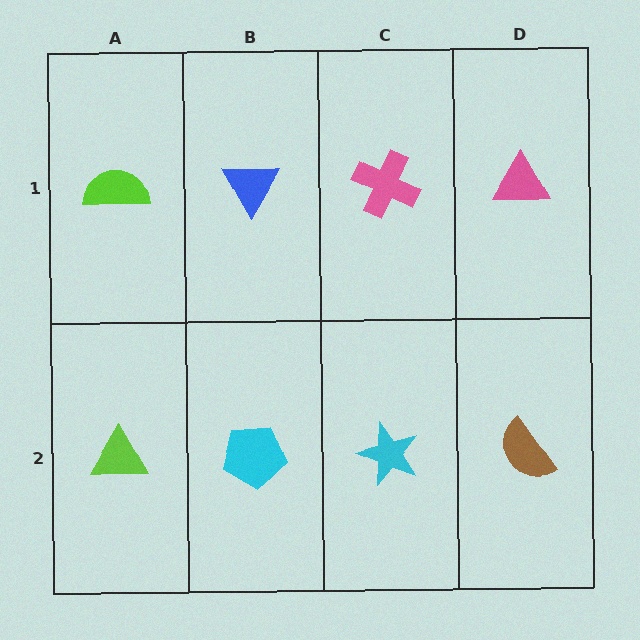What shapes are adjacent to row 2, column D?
A pink triangle (row 1, column D), a cyan star (row 2, column C).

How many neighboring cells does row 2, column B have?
3.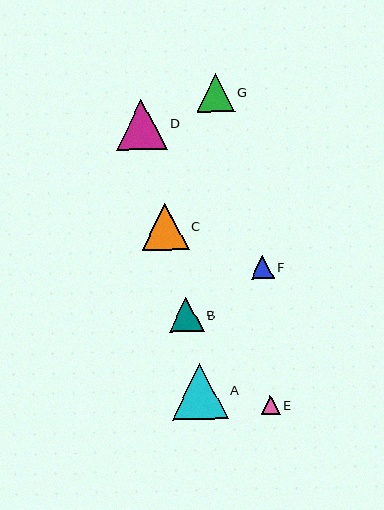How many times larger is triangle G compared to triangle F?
Triangle G is approximately 1.7 times the size of triangle F.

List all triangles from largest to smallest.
From largest to smallest: A, D, C, G, B, F, E.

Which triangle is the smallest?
Triangle E is the smallest with a size of approximately 19 pixels.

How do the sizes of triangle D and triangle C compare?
Triangle D and triangle C are approximately the same size.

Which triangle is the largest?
Triangle A is the largest with a size of approximately 56 pixels.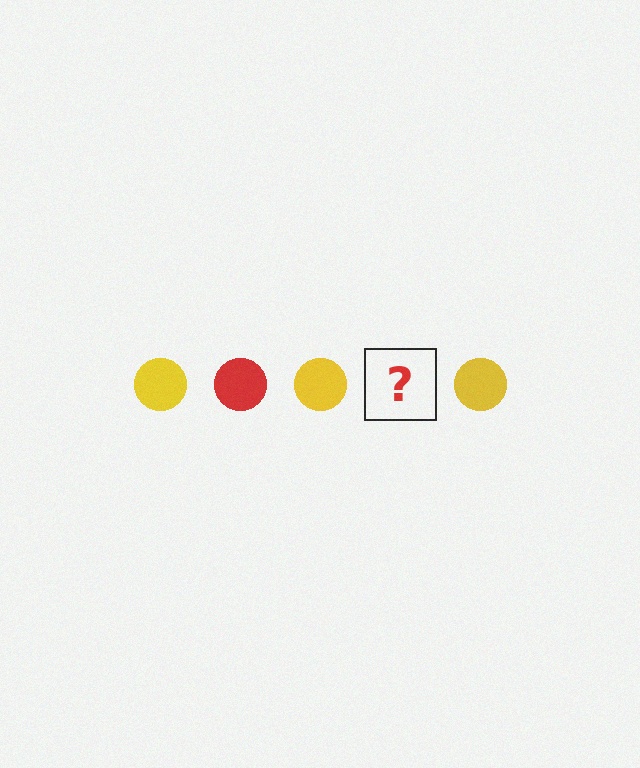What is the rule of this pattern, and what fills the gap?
The rule is that the pattern cycles through yellow, red circles. The gap should be filled with a red circle.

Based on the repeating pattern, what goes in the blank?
The blank should be a red circle.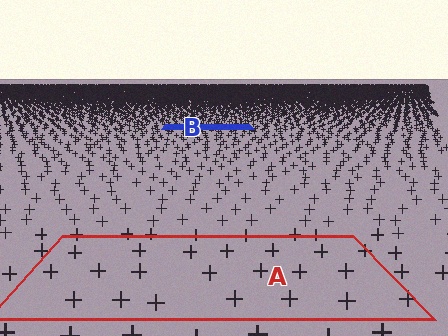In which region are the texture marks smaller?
The texture marks are smaller in region B, because it is farther away.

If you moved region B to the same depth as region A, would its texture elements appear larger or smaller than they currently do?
They would appear larger. At a closer depth, the same texture elements are projected at a bigger on-screen size.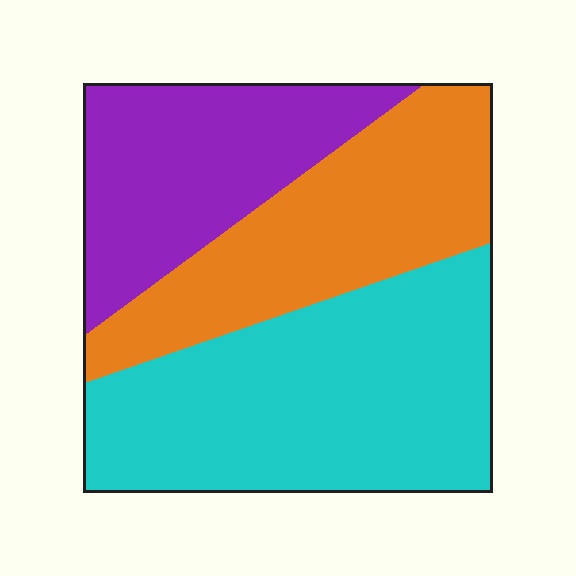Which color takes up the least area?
Purple, at roughly 25%.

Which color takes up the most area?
Cyan, at roughly 45%.